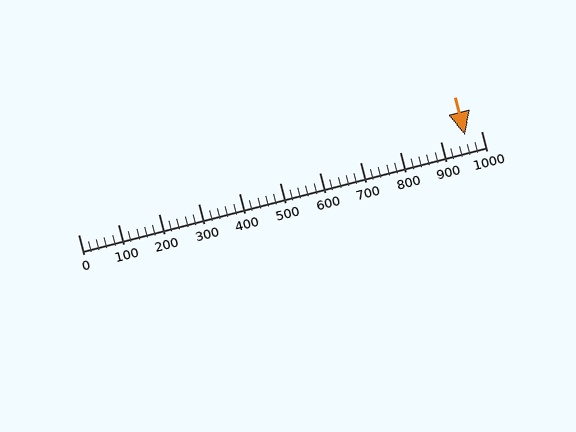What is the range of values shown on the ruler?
The ruler shows values from 0 to 1000.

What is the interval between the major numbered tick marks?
The major tick marks are spaced 100 units apart.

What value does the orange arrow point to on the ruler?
The orange arrow points to approximately 960.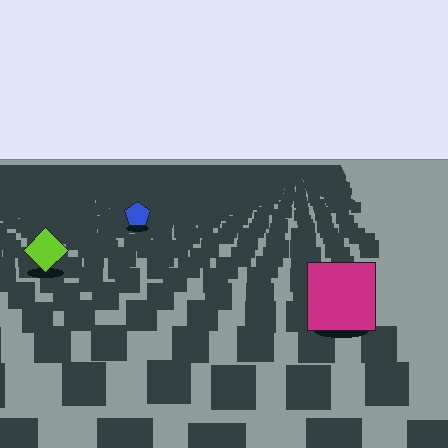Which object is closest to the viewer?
The magenta square is closest. The texture marks near it are larger and more spread out.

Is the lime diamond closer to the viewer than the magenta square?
No. The magenta square is closer — you can tell from the texture gradient: the ground texture is coarser near it.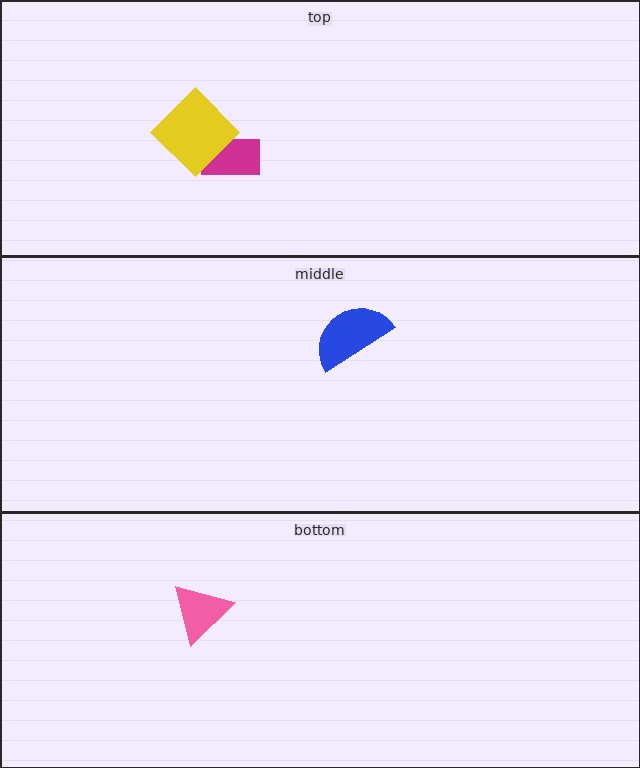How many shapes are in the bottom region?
1.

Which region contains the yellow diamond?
The top region.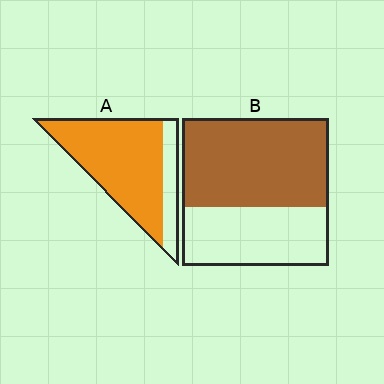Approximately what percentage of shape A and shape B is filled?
A is approximately 80% and B is approximately 60%.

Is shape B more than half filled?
Yes.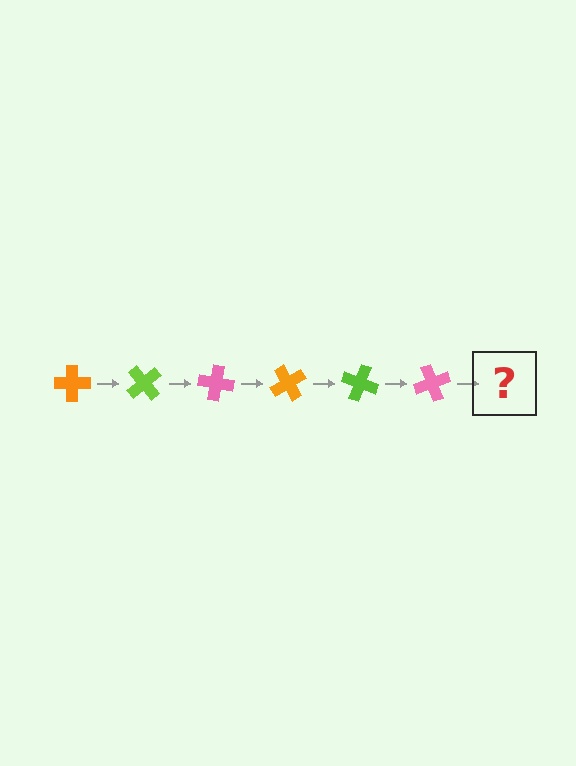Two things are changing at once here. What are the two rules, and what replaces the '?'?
The two rules are that it rotates 50 degrees each step and the color cycles through orange, lime, and pink. The '?' should be an orange cross, rotated 300 degrees from the start.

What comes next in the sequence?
The next element should be an orange cross, rotated 300 degrees from the start.